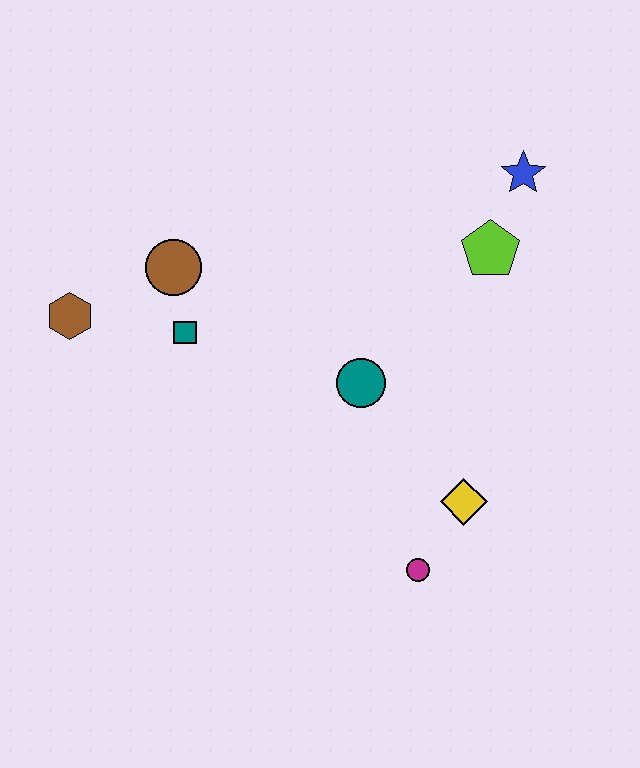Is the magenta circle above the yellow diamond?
No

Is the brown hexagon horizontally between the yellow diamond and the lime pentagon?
No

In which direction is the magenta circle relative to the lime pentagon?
The magenta circle is below the lime pentagon.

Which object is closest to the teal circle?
The yellow diamond is closest to the teal circle.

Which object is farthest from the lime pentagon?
The brown hexagon is farthest from the lime pentagon.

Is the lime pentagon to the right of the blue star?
No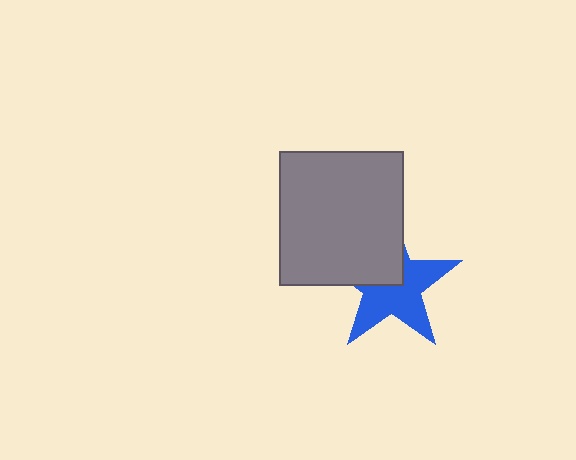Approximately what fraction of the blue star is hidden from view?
Roughly 39% of the blue star is hidden behind the gray rectangle.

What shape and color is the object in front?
The object in front is a gray rectangle.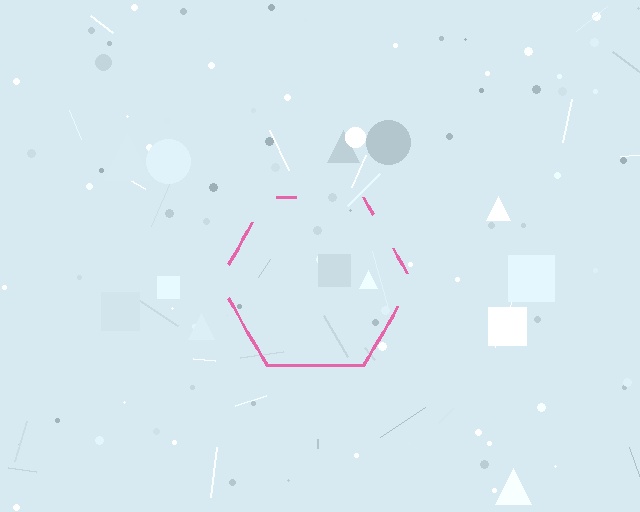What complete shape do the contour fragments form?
The contour fragments form a hexagon.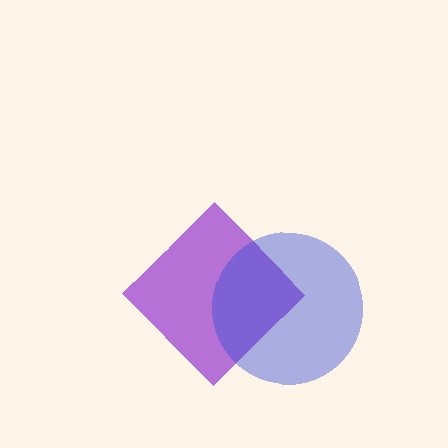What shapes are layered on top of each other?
The layered shapes are: a purple diamond, a blue circle.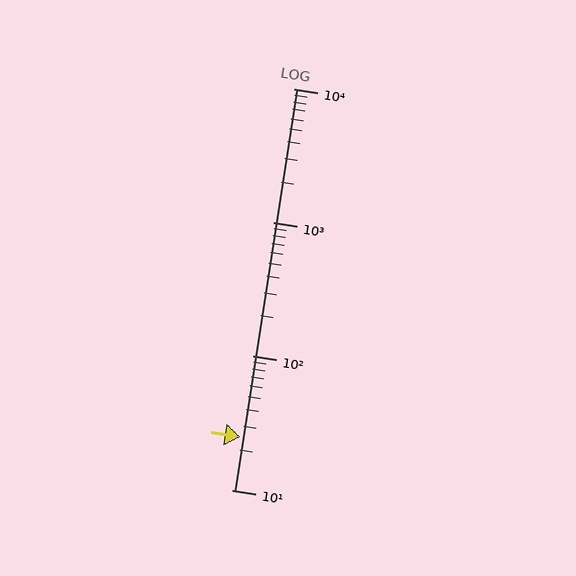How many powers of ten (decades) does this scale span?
The scale spans 3 decades, from 10 to 10000.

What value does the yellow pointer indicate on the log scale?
The pointer indicates approximately 25.